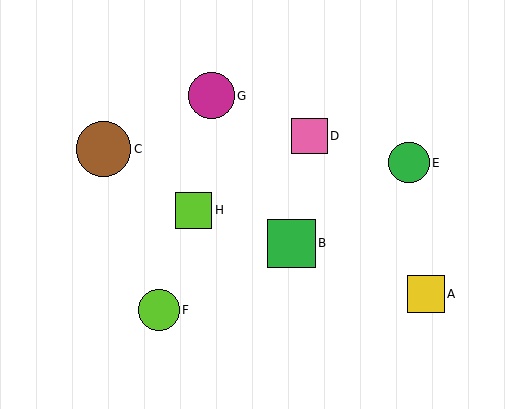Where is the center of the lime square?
The center of the lime square is at (193, 210).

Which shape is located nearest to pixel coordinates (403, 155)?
The green circle (labeled E) at (409, 163) is nearest to that location.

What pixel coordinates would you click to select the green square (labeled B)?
Click at (291, 243) to select the green square B.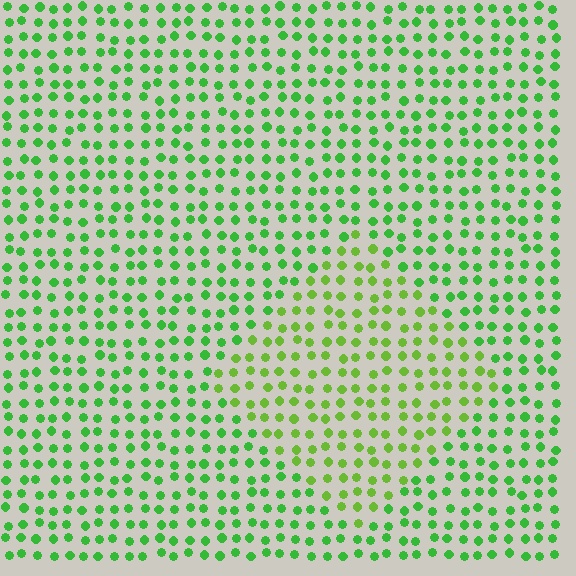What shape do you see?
I see a diamond.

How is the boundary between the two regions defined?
The boundary is defined purely by a slight shift in hue (about 25 degrees). Spacing, size, and orientation are identical on both sides.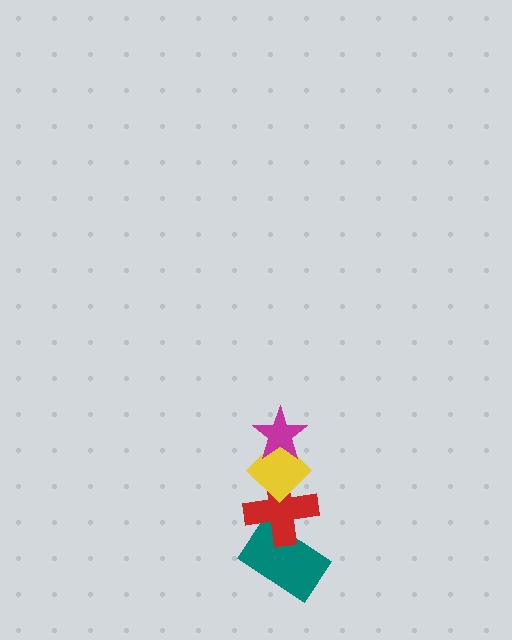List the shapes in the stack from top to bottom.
From top to bottom: the magenta star, the yellow diamond, the red cross, the teal rectangle.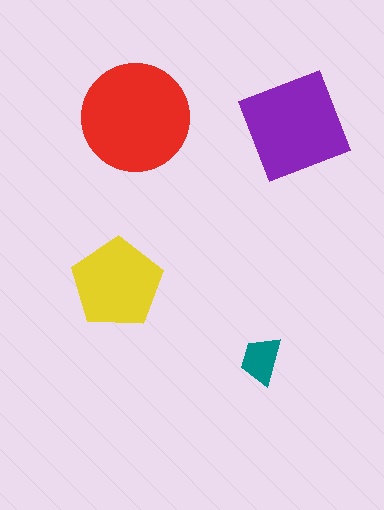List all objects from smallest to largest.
The teal trapezoid, the yellow pentagon, the purple diamond, the red circle.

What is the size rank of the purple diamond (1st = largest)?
2nd.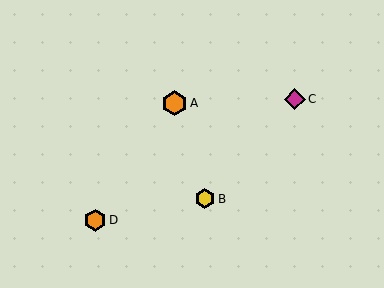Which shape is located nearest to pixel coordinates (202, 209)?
The yellow hexagon (labeled B) at (205, 199) is nearest to that location.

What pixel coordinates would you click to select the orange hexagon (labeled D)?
Click at (95, 220) to select the orange hexagon D.